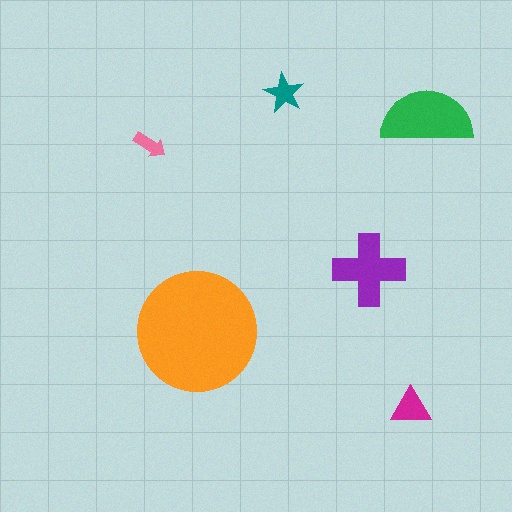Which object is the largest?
The orange circle.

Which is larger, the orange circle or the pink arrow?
The orange circle.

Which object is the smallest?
The pink arrow.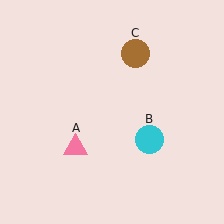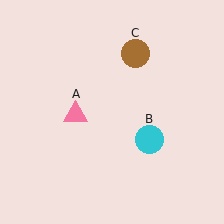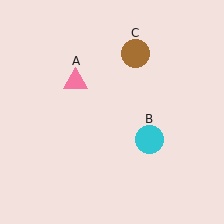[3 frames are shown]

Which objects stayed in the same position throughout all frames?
Cyan circle (object B) and brown circle (object C) remained stationary.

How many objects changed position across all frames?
1 object changed position: pink triangle (object A).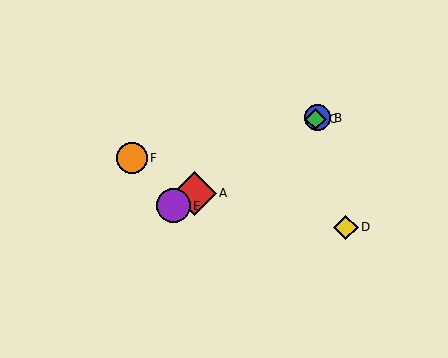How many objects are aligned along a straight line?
4 objects (A, B, C, E) are aligned along a straight line.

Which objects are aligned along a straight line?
Objects A, B, C, E are aligned along a straight line.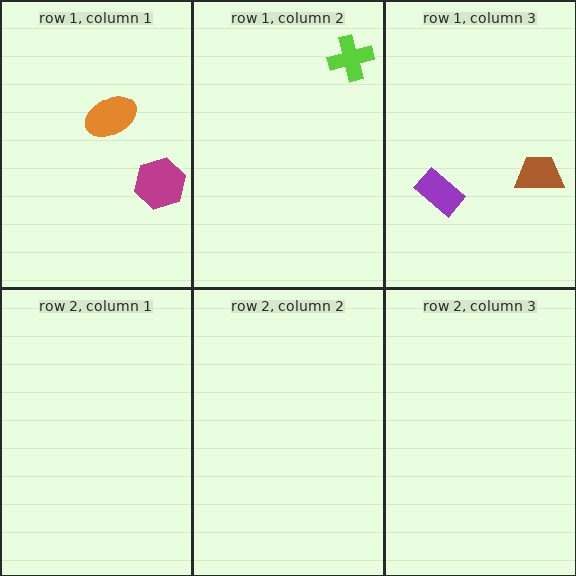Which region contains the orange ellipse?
The row 1, column 1 region.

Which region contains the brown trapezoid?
The row 1, column 3 region.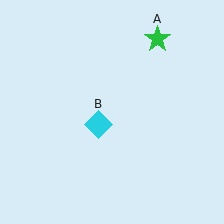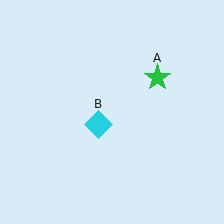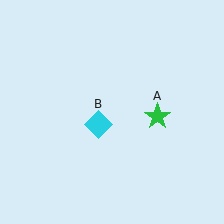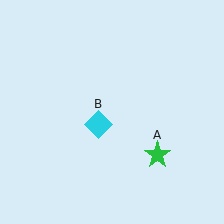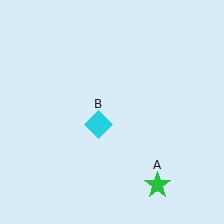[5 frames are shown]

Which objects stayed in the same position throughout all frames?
Cyan diamond (object B) remained stationary.